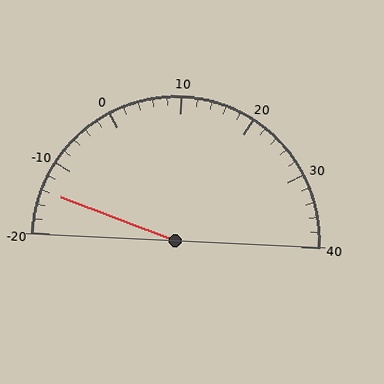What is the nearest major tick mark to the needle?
The nearest major tick mark is -10.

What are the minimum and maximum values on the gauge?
The gauge ranges from -20 to 40.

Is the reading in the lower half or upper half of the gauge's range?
The reading is in the lower half of the range (-20 to 40).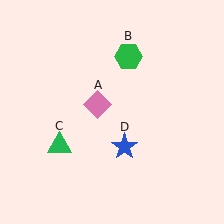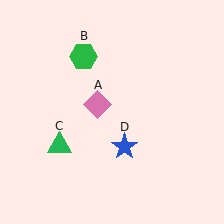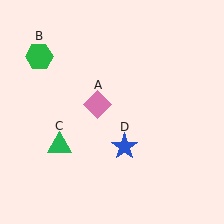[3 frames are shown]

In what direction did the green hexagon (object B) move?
The green hexagon (object B) moved left.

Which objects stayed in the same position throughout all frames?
Pink diamond (object A) and green triangle (object C) and blue star (object D) remained stationary.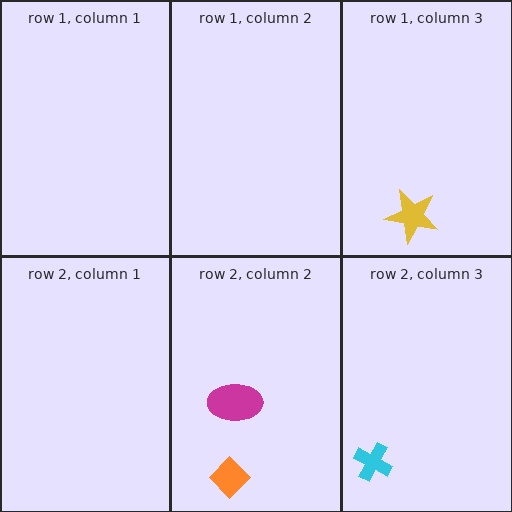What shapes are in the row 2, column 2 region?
The magenta ellipse, the orange diamond.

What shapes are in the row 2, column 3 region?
The cyan cross.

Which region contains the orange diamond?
The row 2, column 2 region.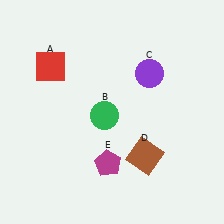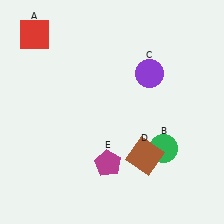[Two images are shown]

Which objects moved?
The objects that moved are: the red square (A), the green circle (B).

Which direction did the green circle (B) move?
The green circle (B) moved right.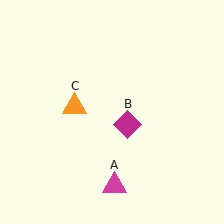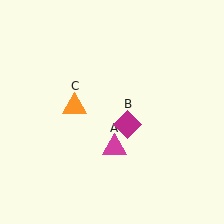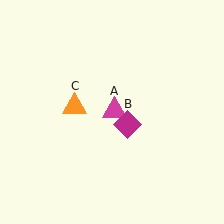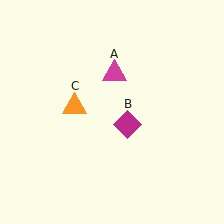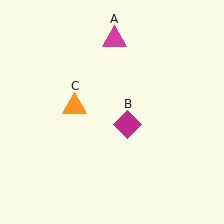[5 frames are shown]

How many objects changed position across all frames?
1 object changed position: magenta triangle (object A).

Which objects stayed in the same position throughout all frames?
Magenta diamond (object B) and orange triangle (object C) remained stationary.